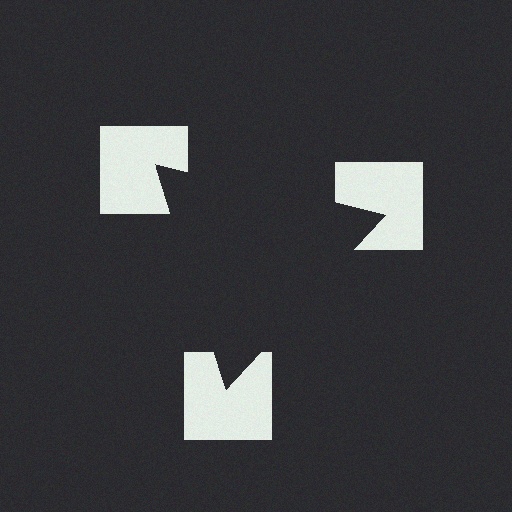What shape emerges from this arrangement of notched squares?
An illusory triangle — its edges are inferred from the aligned wedge cuts in the notched squares, not physically drawn.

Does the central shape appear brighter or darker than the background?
It typically appears slightly darker than the background, even though no actual brightness change is drawn.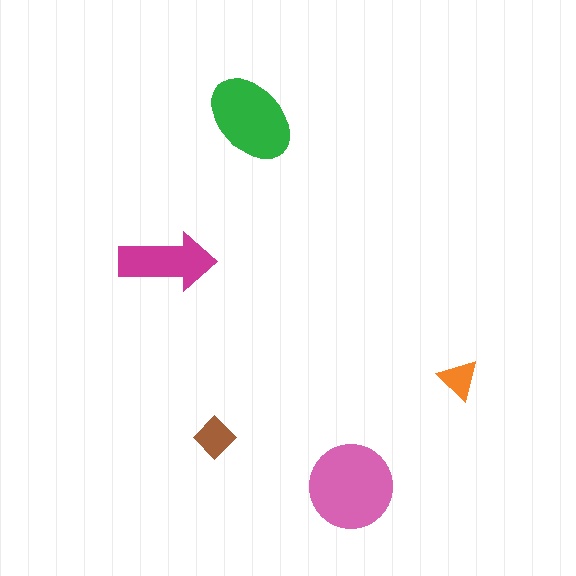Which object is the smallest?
The orange triangle.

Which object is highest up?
The green ellipse is topmost.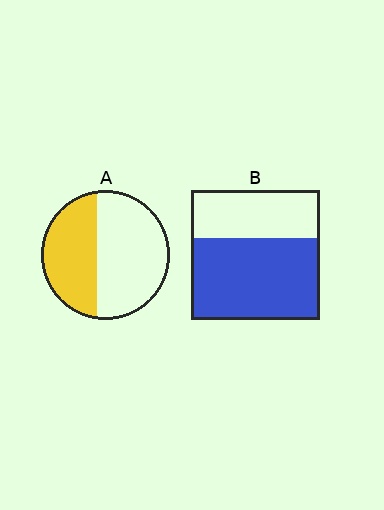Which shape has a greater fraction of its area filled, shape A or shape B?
Shape B.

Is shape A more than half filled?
No.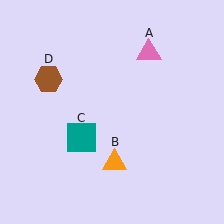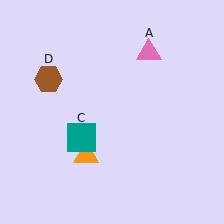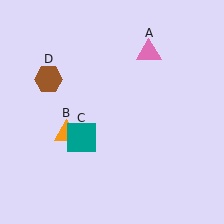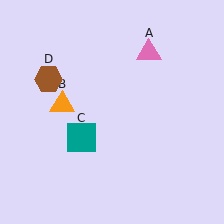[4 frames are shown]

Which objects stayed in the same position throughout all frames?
Pink triangle (object A) and teal square (object C) and brown hexagon (object D) remained stationary.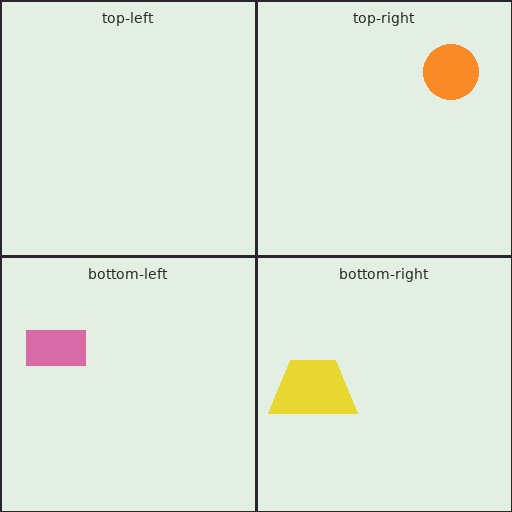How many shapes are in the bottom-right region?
1.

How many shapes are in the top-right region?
1.